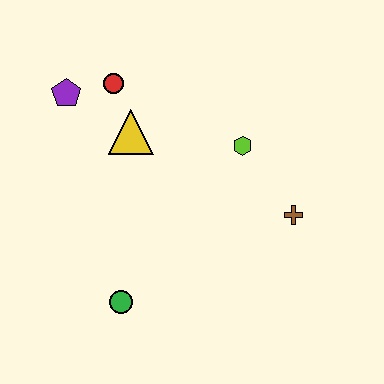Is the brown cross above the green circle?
Yes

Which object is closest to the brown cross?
The lime hexagon is closest to the brown cross.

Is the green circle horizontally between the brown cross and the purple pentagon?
Yes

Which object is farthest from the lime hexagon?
The green circle is farthest from the lime hexagon.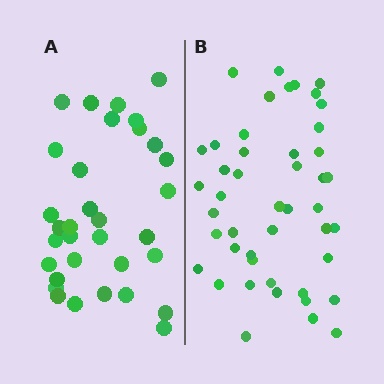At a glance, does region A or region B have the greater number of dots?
Region B (the right region) has more dots.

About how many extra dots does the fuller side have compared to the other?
Region B has approximately 15 more dots than region A.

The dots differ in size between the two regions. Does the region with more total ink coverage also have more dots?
No. Region A has more total ink coverage because its dots are larger, but region B actually contains more individual dots. Total area can be misleading — the number of items is what matters here.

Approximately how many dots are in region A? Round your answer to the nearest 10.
About 30 dots. (The exact count is 33, which rounds to 30.)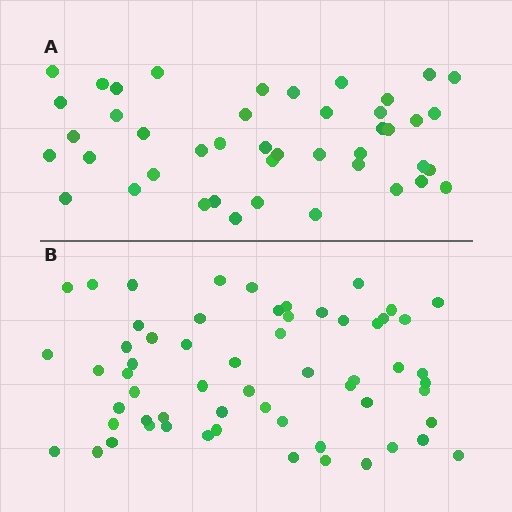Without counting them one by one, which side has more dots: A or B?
Region B (the bottom region) has more dots.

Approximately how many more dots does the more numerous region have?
Region B has approximately 15 more dots than region A.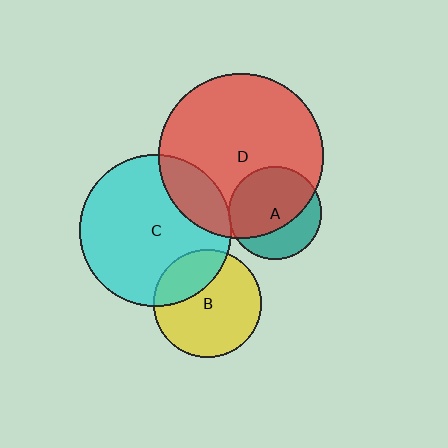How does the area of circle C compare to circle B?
Approximately 2.0 times.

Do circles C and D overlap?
Yes.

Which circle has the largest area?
Circle D (red).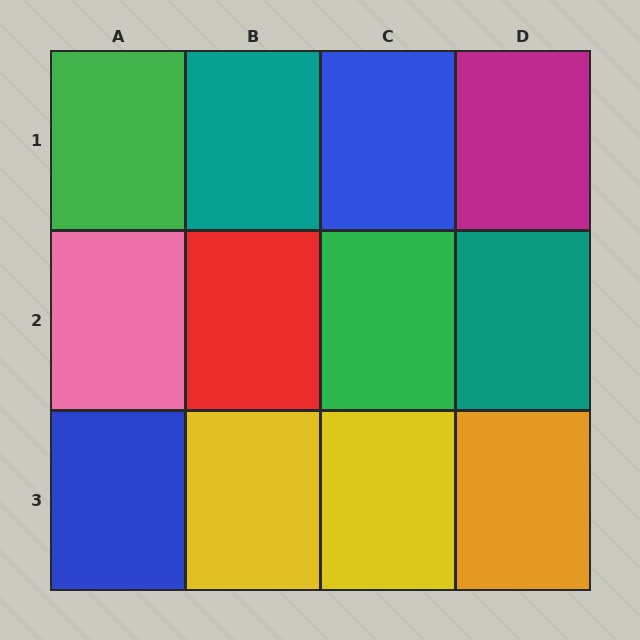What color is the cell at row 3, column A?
Blue.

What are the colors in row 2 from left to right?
Pink, red, green, teal.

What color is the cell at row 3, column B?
Yellow.